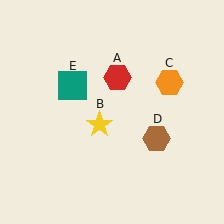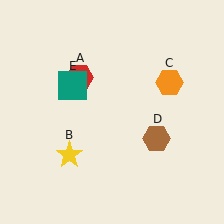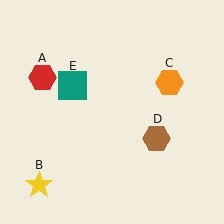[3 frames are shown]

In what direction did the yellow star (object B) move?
The yellow star (object B) moved down and to the left.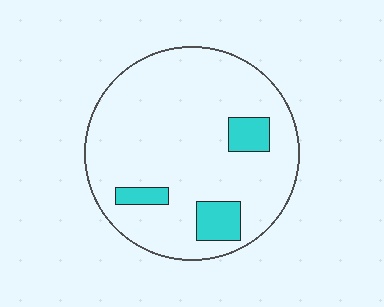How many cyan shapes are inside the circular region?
3.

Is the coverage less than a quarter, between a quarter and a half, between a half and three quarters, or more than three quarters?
Less than a quarter.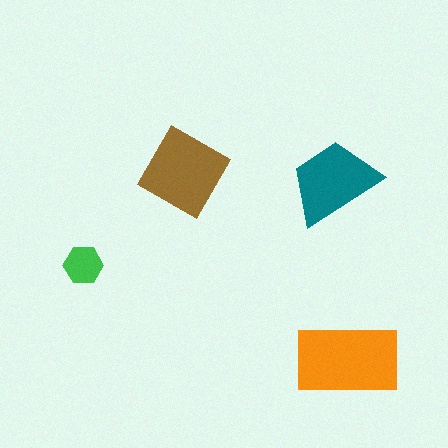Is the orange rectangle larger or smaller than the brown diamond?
Larger.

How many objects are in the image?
There are 4 objects in the image.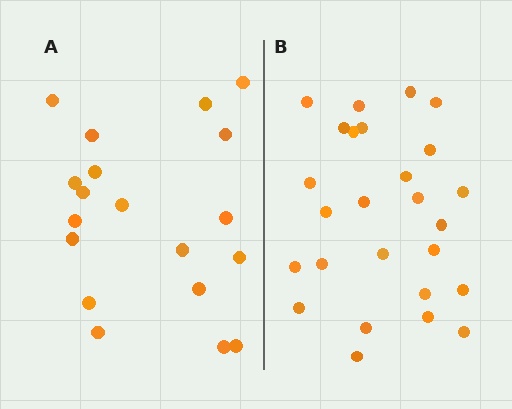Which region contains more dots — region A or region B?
Region B (the right region) has more dots.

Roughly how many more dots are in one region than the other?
Region B has roughly 8 or so more dots than region A.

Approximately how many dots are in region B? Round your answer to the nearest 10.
About 30 dots. (The exact count is 26, which rounds to 30.)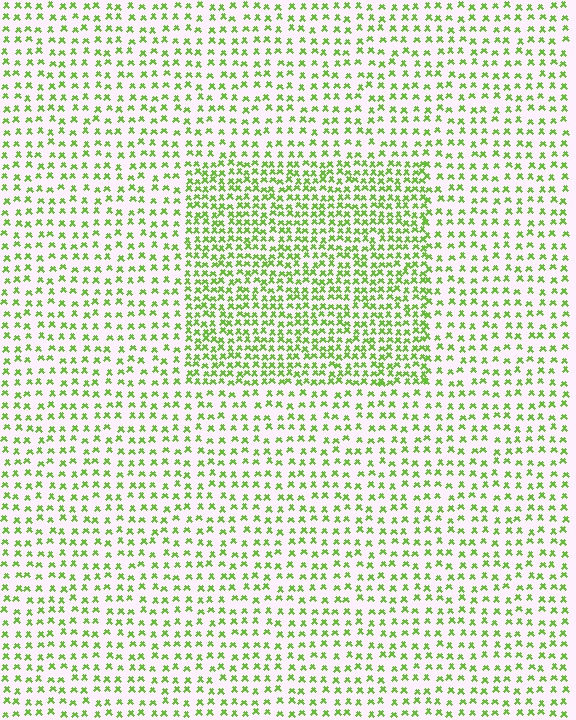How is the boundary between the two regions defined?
The boundary is defined by a change in element density (approximately 1.9x ratio). All elements are the same color, size, and shape.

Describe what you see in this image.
The image contains small lime elements arranged at two different densities. A rectangle-shaped region is visible where the elements are more densely packed than the surrounding area.